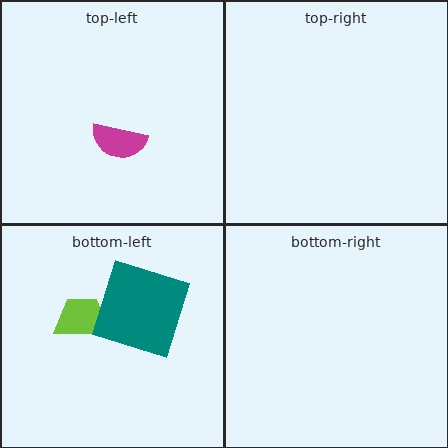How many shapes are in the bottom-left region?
2.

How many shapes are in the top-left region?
1.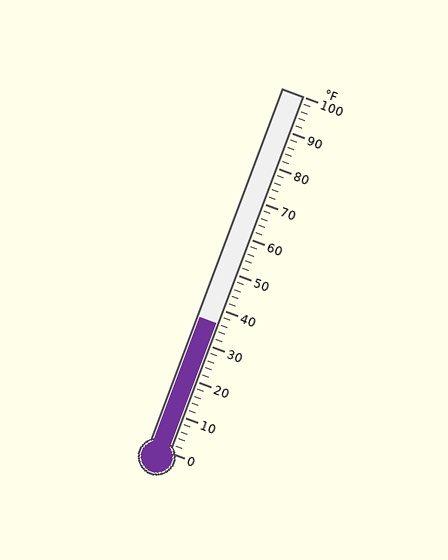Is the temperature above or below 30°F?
The temperature is above 30°F.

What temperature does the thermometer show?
The thermometer shows approximately 36°F.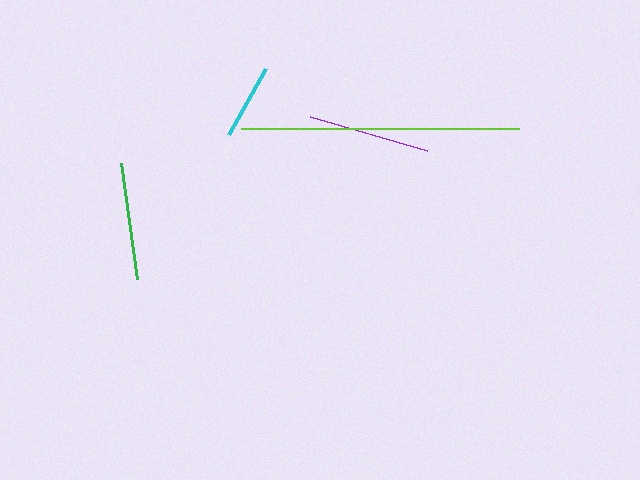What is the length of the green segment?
The green segment is approximately 117 pixels long.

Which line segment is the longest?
The lime line is the longest at approximately 279 pixels.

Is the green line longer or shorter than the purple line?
The purple line is longer than the green line.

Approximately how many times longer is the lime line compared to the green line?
The lime line is approximately 2.4 times the length of the green line.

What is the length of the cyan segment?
The cyan segment is approximately 76 pixels long.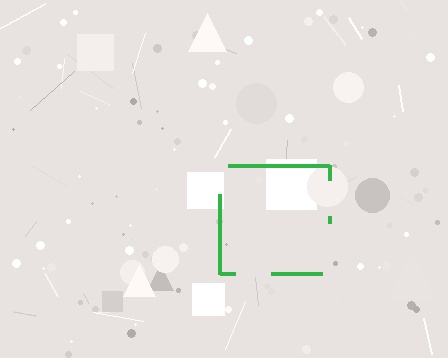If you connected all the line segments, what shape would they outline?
They would outline a square.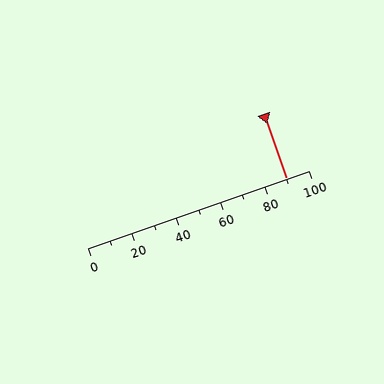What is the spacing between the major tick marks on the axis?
The major ticks are spaced 20 apart.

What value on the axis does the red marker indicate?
The marker indicates approximately 90.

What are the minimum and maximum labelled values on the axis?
The axis runs from 0 to 100.